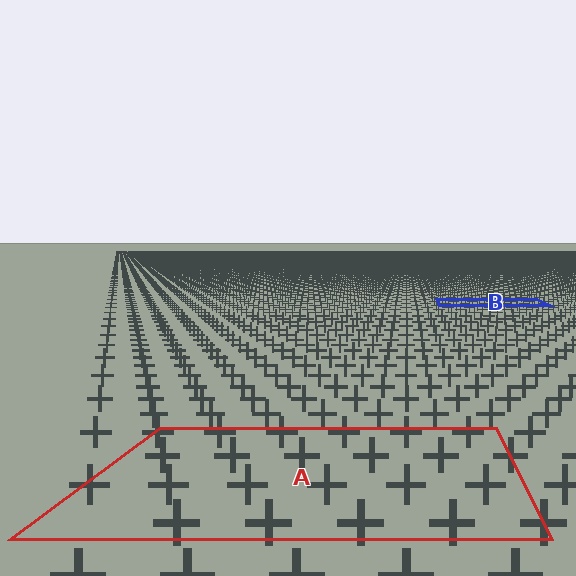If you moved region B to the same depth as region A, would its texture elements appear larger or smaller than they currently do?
They would appear larger. At a closer depth, the same texture elements are projected at a bigger on-screen size.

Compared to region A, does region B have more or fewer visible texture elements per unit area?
Region B has more texture elements per unit area — they are packed more densely because it is farther away.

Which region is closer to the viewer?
Region A is closer. The texture elements there are larger and more spread out.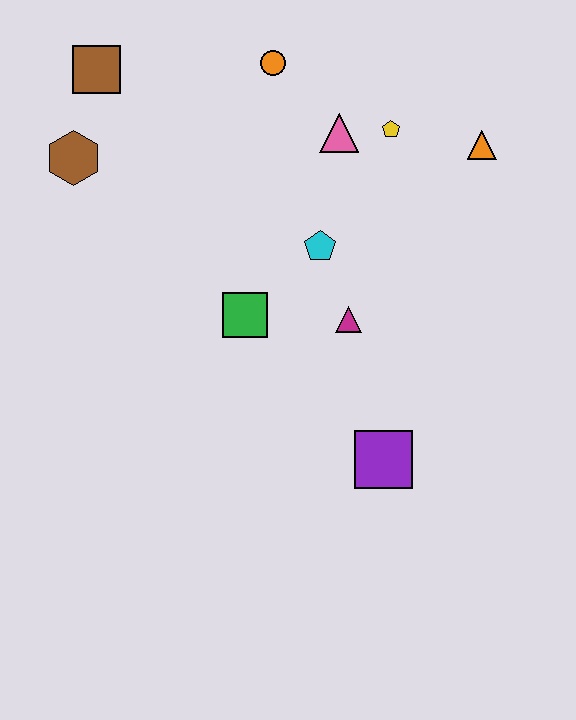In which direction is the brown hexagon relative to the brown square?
The brown hexagon is below the brown square.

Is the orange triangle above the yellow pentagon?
No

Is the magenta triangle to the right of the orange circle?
Yes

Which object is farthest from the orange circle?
The purple square is farthest from the orange circle.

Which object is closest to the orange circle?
The pink triangle is closest to the orange circle.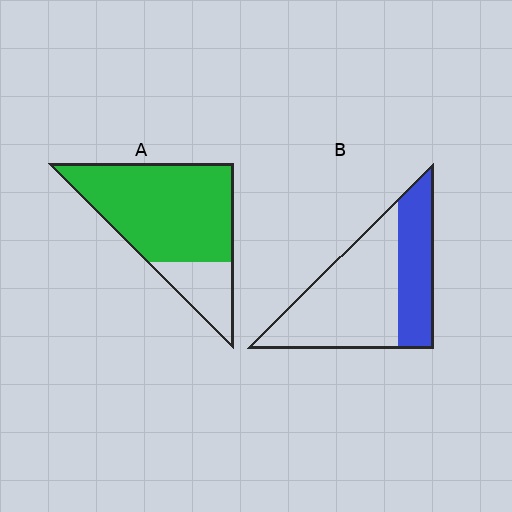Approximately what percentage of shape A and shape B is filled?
A is approximately 80% and B is approximately 35%.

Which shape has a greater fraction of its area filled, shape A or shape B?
Shape A.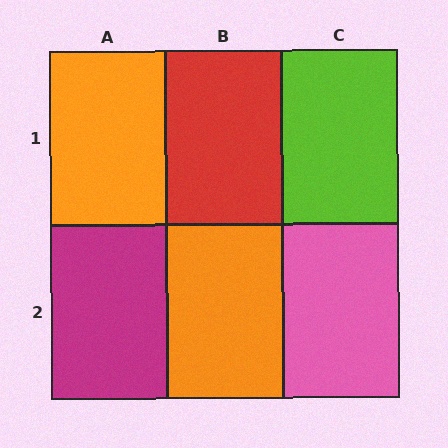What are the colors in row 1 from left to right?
Orange, red, lime.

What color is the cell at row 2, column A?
Magenta.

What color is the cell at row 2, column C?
Pink.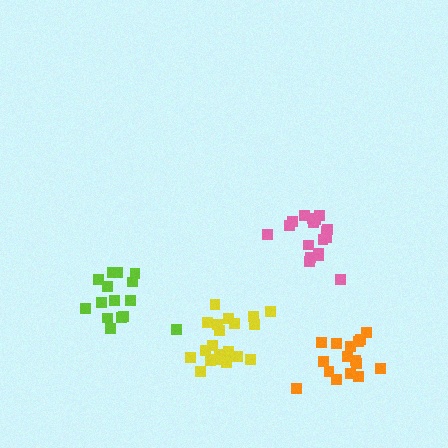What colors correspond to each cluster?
The clusters are colored: yellow, orange, pink, lime.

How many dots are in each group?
Group 1: 20 dots, Group 2: 16 dots, Group 3: 18 dots, Group 4: 15 dots (69 total).